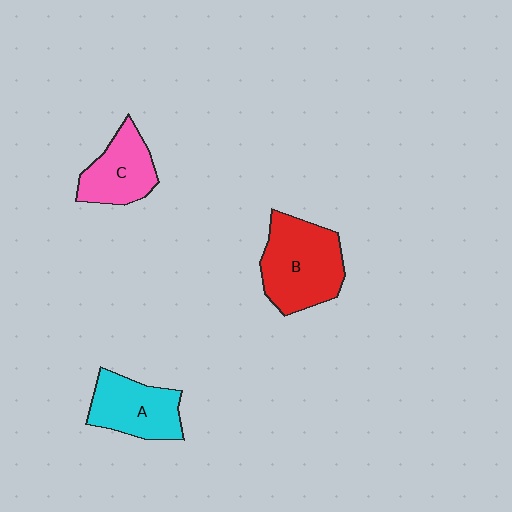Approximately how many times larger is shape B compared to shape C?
Approximately 1.5 times.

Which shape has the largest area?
Shape B (red).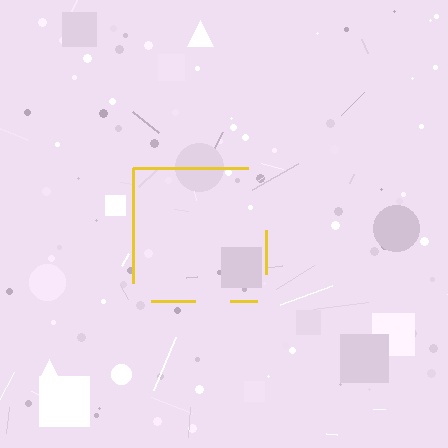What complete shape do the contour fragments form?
The contour fragments form a square.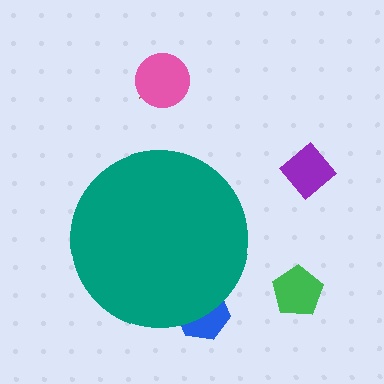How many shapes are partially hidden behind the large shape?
1 shape is partially hidden.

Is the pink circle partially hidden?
No, the pink circle is fully visible.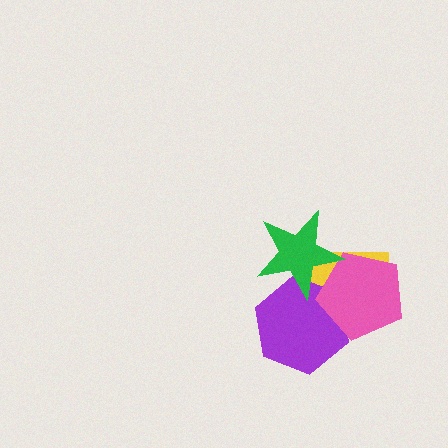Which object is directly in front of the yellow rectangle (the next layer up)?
The purple hexagon is directly in front of the yellow rectangle.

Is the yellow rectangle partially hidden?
Yes, it is partially covered by another shape.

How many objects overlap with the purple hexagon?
3 objects overlap with the purple hexagon.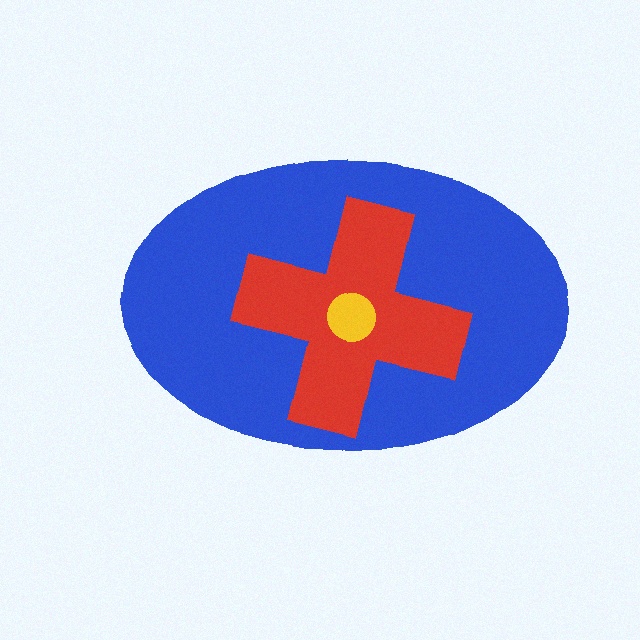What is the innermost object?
The yellow circle.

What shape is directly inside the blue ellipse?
The red cross.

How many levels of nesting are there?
3.